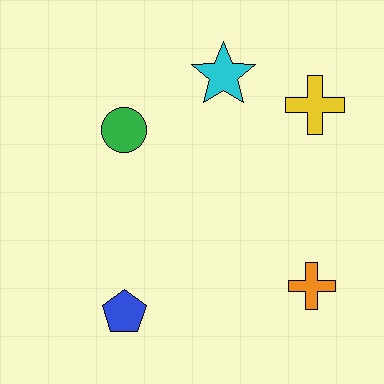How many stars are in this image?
There is 1 star.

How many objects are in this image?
There are 5 objects.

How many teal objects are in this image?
There are no teal objects.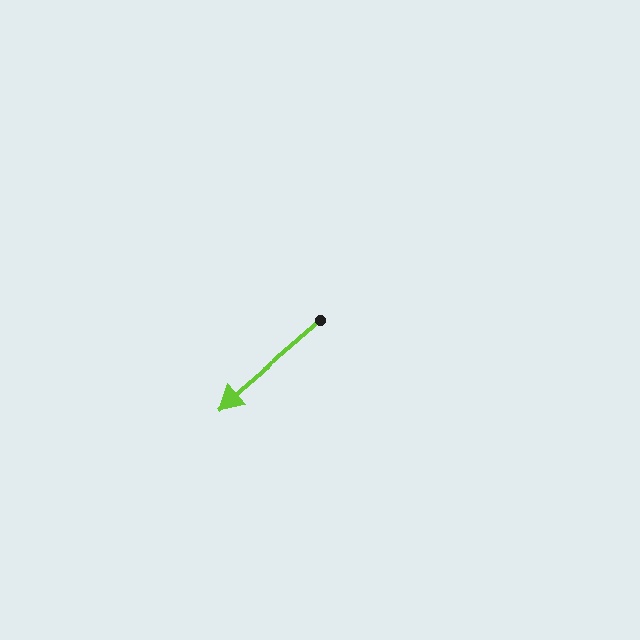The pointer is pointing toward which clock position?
Roughly 8 o'clock.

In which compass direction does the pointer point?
Southwest.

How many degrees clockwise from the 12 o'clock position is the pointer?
Approximately 229 degrees.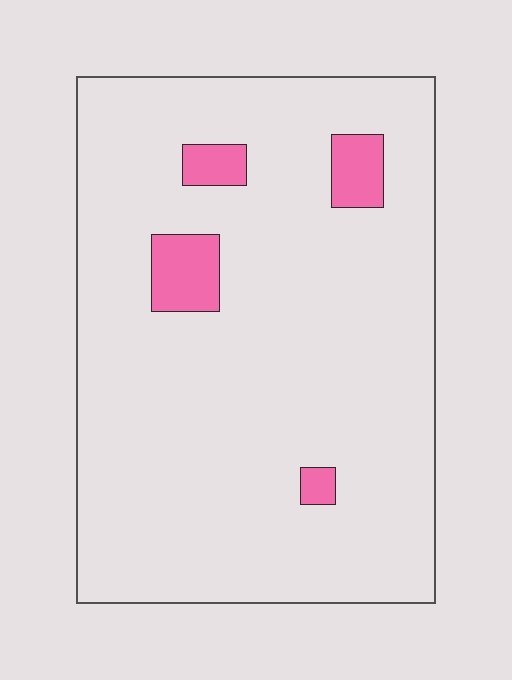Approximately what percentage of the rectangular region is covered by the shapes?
Approximately 5%.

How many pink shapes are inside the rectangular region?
4.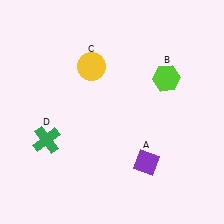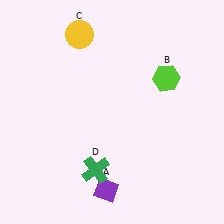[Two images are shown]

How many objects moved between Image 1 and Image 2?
3 objects moved between the two images.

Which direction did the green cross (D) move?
The green cross (D) moved right.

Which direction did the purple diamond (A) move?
The purple diamond (A) moved left.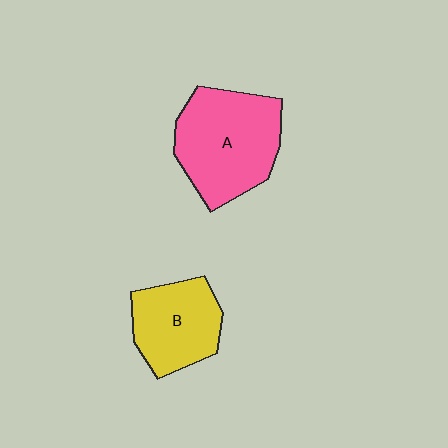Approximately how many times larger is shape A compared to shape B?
Approximately 1.4 times.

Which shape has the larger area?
Shape A (pink).